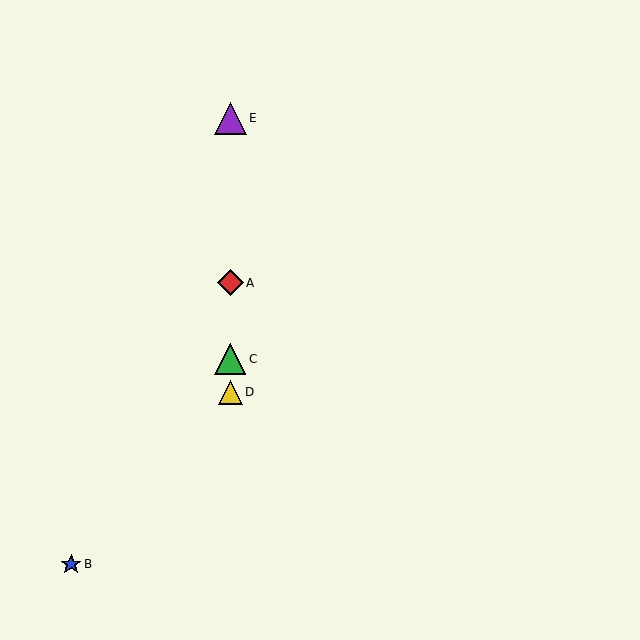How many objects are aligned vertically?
4 objects (A, C, D, E) are aligned vertically.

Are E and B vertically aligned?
No, E is at x≈230 and B is at x≈71.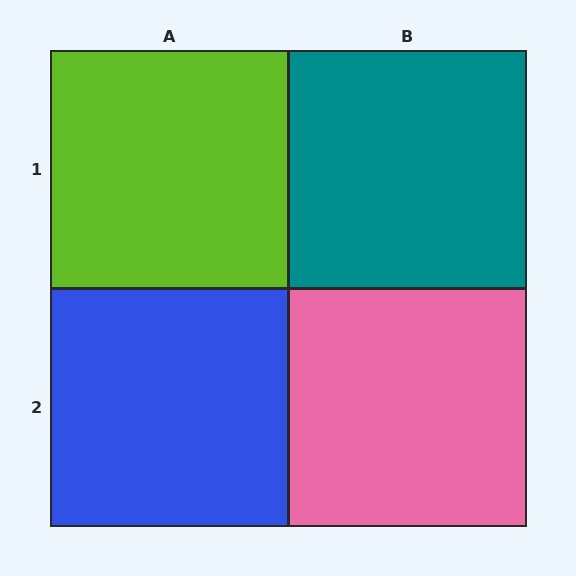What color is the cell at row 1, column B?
Teal.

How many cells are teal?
1 cell is teal.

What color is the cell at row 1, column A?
Lime.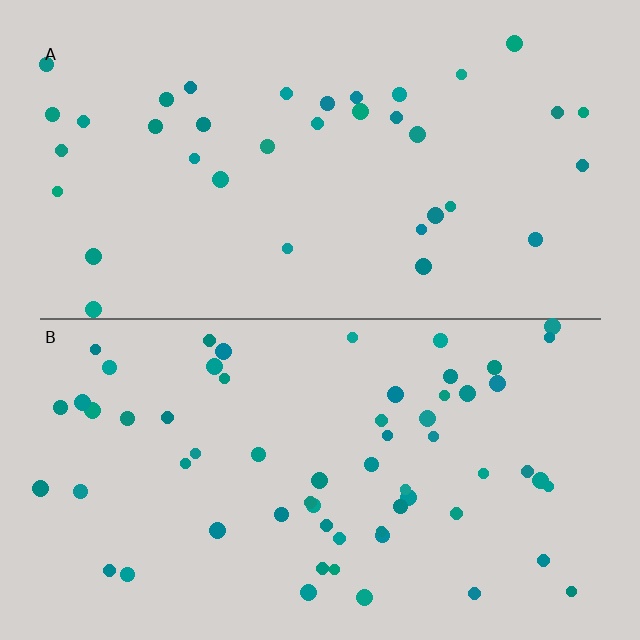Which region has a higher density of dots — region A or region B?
B (the bottom).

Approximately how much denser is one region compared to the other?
Approximately 1.7× — region B over region A.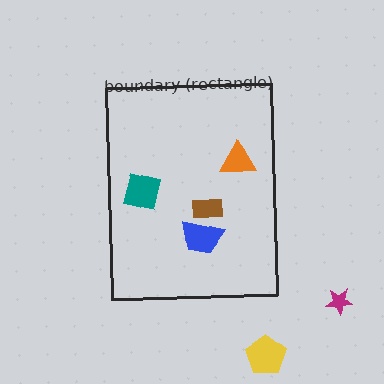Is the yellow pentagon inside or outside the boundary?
Outside.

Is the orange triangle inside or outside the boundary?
Inside.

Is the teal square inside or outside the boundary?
Inside.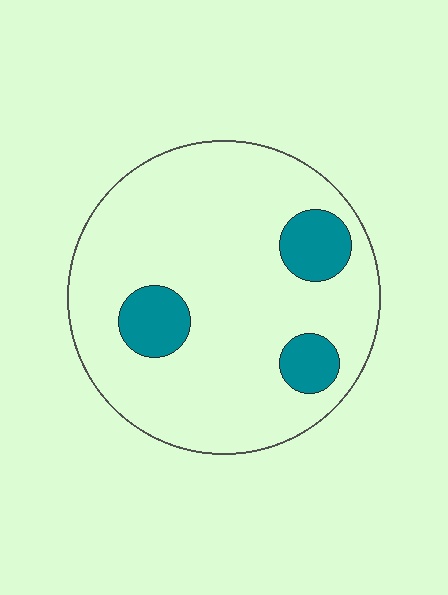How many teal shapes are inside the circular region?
3.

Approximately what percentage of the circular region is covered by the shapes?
Approximately 15%.